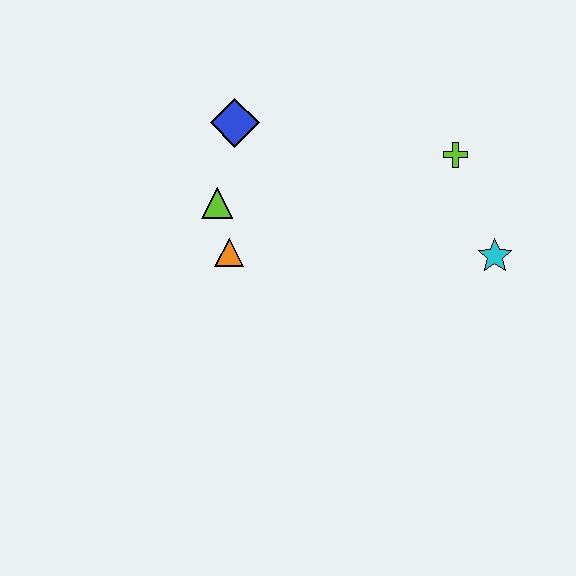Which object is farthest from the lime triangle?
The cyan star is farthest from the lime triangle.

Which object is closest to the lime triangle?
The orange triangle is closest to the lime triangle.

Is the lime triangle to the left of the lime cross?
Yes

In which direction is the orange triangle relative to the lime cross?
The orange triangle is to the left of the lime cross.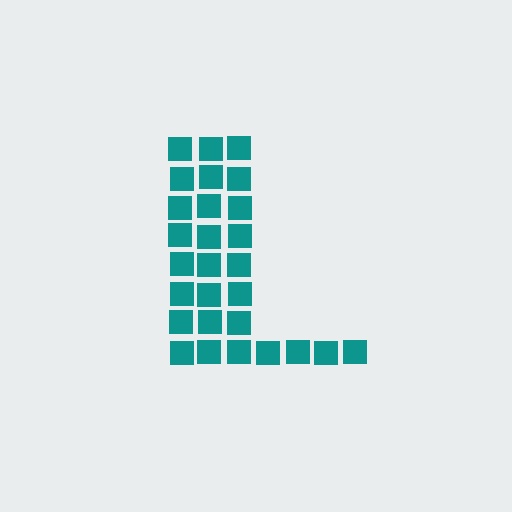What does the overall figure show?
The overall figure shows the letter L.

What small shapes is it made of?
It is made of small squares.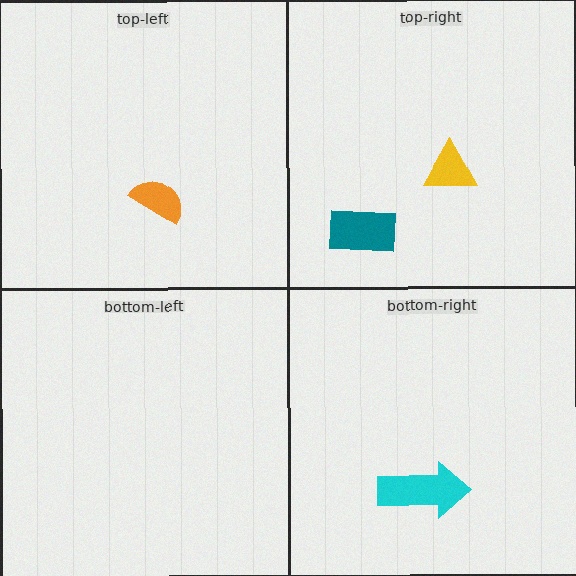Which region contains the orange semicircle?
The top-left region.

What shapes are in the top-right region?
The yellow triangle, the teal rectangle.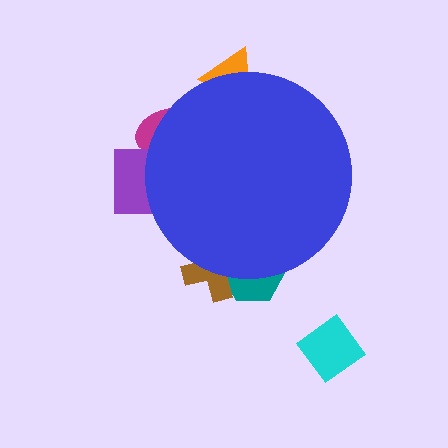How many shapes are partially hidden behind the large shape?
5 shapes are partially hidden.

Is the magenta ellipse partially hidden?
Yes, the magenta ellipse is partially hidden behind the blue circle.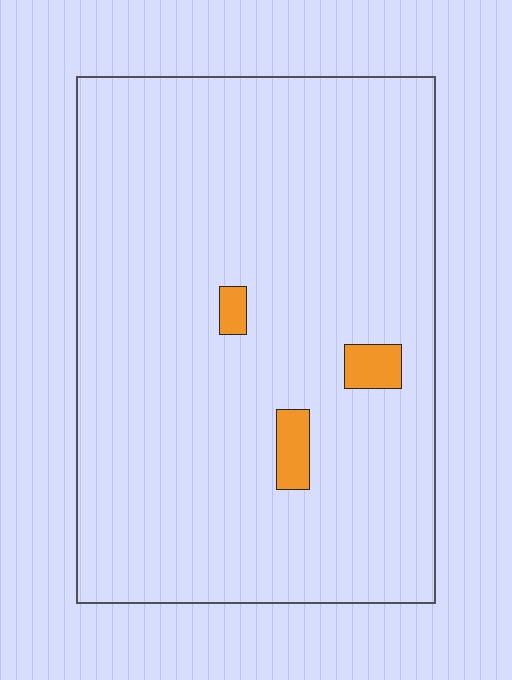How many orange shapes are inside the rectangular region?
3.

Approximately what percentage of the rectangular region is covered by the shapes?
Approximately 5%.